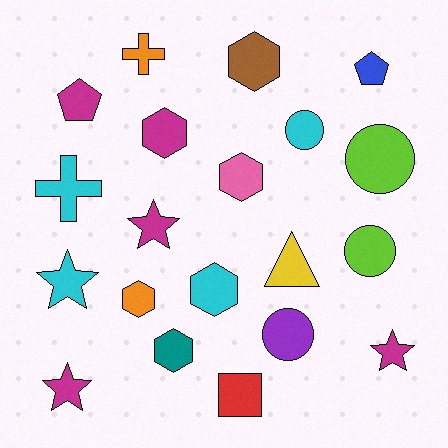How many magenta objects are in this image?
There are 5 magenta objects.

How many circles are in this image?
There are 4 circles.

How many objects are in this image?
There are 20 objects.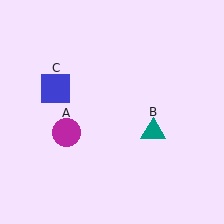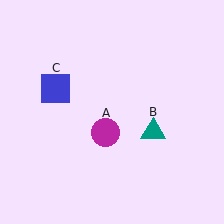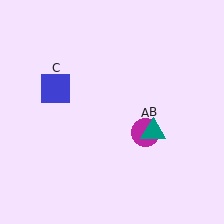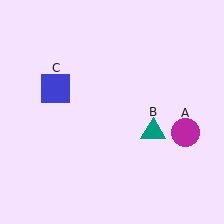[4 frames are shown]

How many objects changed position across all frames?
1 object changed position: magenta circle (object A).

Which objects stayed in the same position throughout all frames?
Teal triangle (object B) and blue square (object C) remained stationary.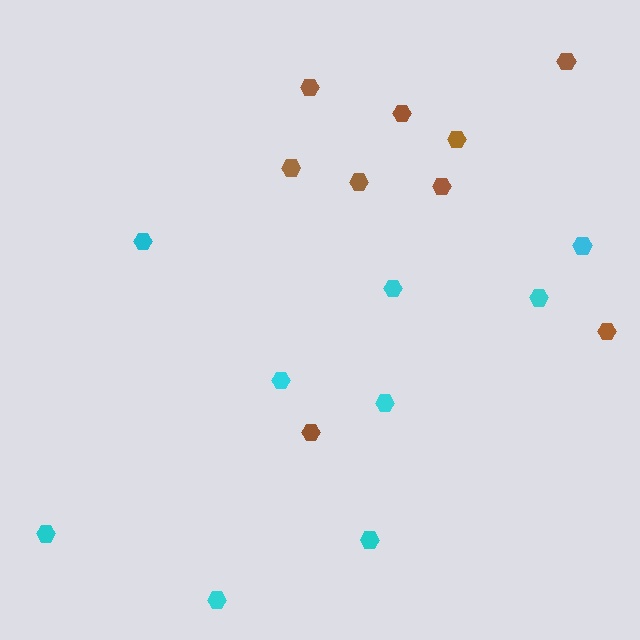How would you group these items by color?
There are 2 groups: one group of cyan hexagons (9) and one group of brown hexagons (9).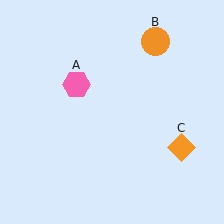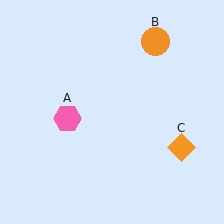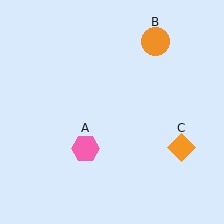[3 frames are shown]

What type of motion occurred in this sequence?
The pink hexagon (object A) rotated counterclockwise around the center of the scene.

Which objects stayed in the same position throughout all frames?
Orange circle (object B) and orange diamond (object C) remained stationary.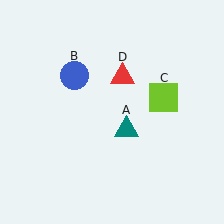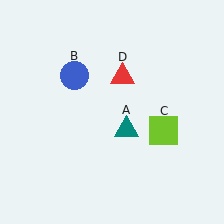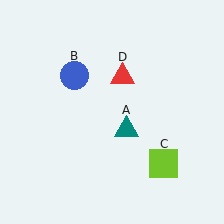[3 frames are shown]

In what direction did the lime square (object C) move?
The lime square (object C) moved down.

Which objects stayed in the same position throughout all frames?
Teal triangle (object A) and blue circle (object B) and red triangle (object D) remained stationary.